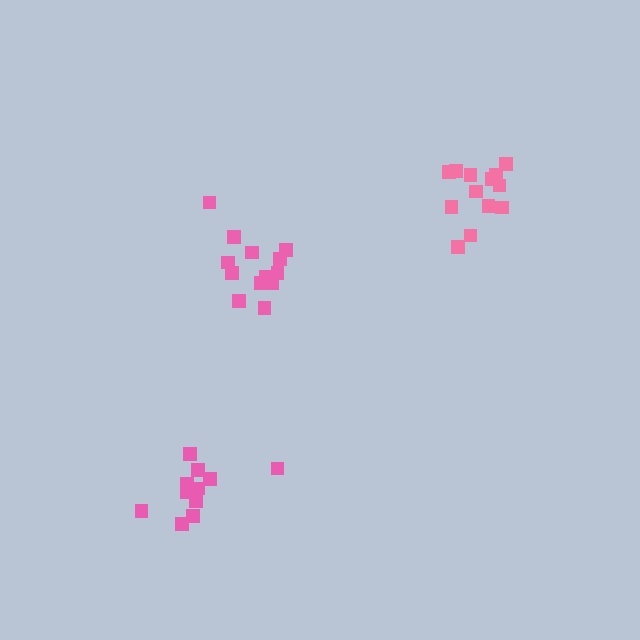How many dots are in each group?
Group 1: 11 dots, Group 2: 13 dots, Group 3: 14 dots (38 total).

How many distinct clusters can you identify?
There are 3 distinct clusters.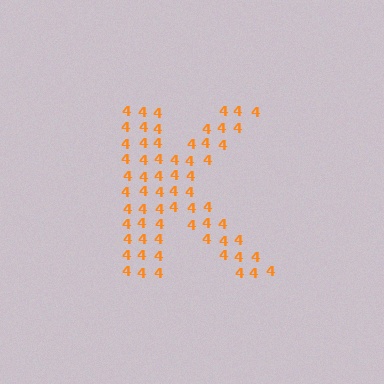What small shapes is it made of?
It is made of small digit 4's.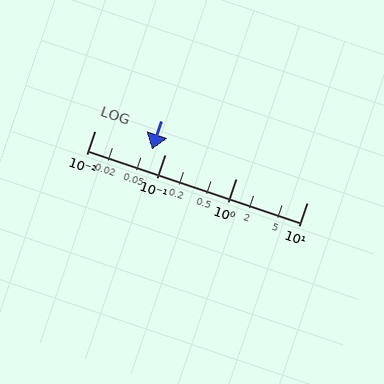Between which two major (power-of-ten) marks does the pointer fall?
The pointer is between 0.01 and 0.1.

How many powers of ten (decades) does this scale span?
The scale spans 3 decades, from 0.01 to 10.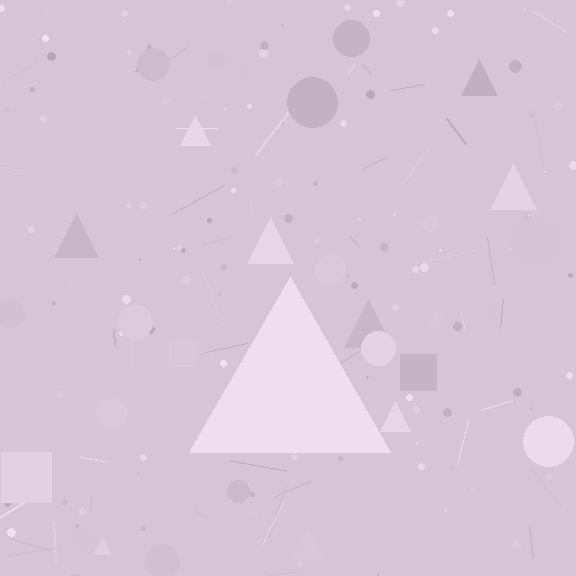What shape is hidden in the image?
A triangle is hidden in the image.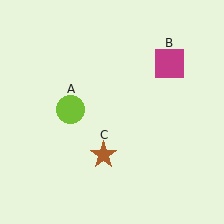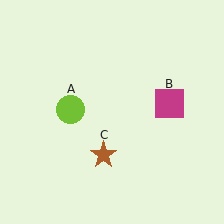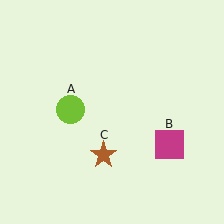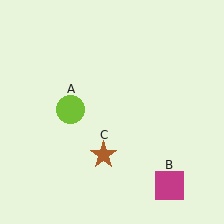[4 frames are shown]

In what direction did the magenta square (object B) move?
The magenta square (object B) moved down.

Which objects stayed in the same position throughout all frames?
Lime circle (object A) and brown star (object C) remained stationary.